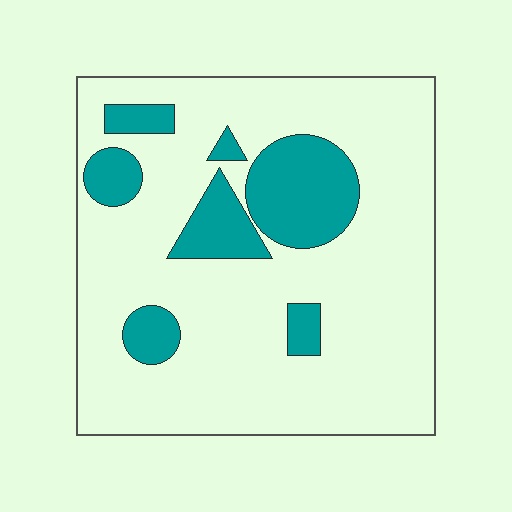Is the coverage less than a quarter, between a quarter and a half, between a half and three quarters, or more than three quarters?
Less than a quarter.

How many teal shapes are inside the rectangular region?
7.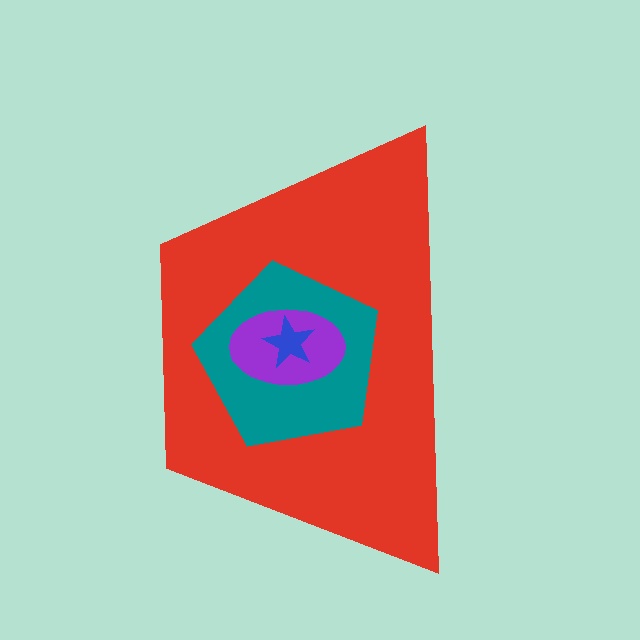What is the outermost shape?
The red trapezoid.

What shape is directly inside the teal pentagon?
The purple ellipse.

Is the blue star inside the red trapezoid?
Yes.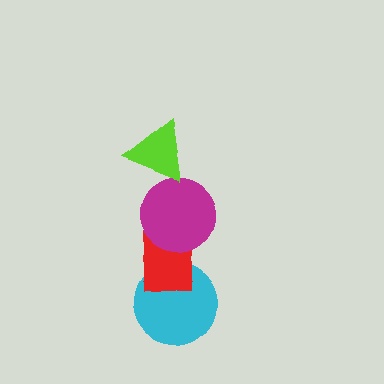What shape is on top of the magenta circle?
The lime triangle is on top of the magenta circle.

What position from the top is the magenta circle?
The magenta circle is 2nd from the top.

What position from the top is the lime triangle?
The lime triangle is 1st from the top.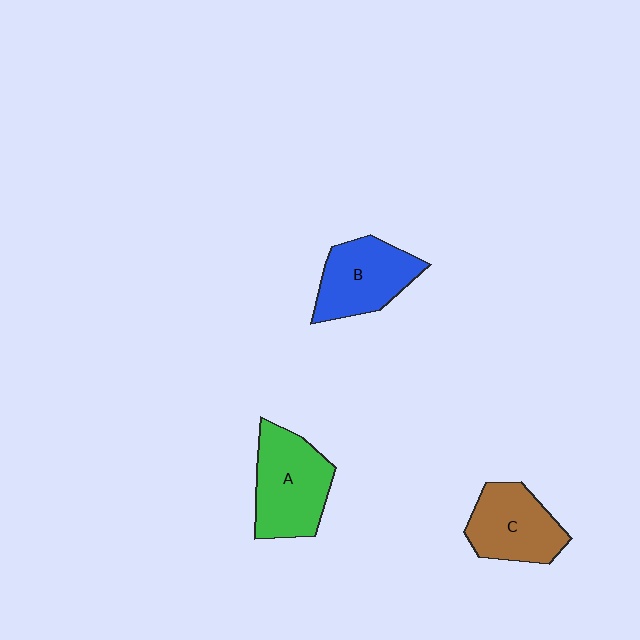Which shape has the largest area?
Shape A (green).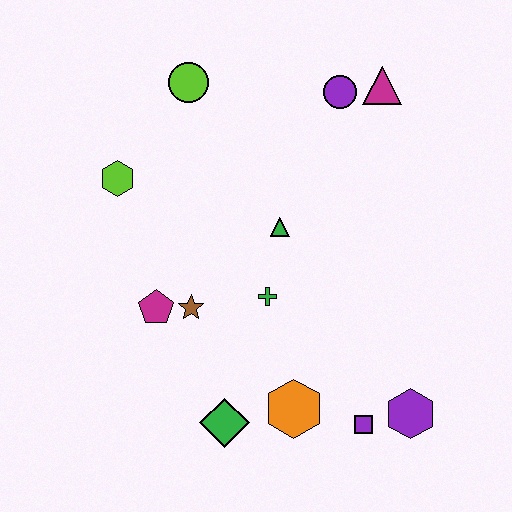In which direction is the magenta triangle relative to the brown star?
The magenta triangle is above the brown star.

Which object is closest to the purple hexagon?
The purple square is closest to the purple hexagon.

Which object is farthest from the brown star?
The magenta triangle is farthest from the brown star.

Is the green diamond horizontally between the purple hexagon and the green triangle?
No